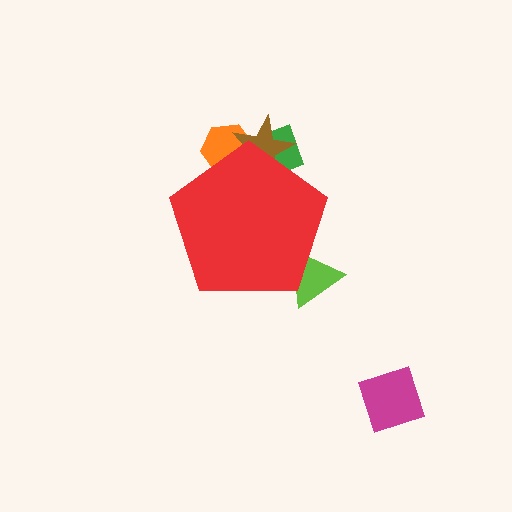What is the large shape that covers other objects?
A red pentagon.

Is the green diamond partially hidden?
Yes, the green diamond is partially hidden behind the red pentagon.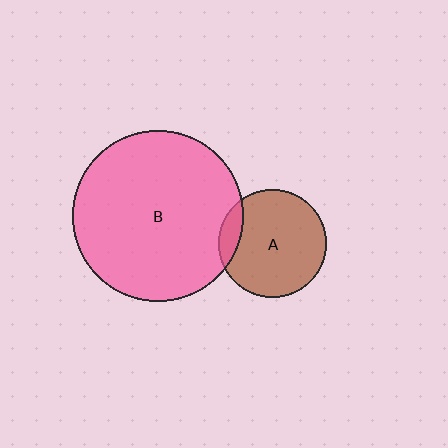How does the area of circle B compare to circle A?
Approximately 2.5 times.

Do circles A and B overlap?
Yes.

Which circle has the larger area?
Circle B (pink).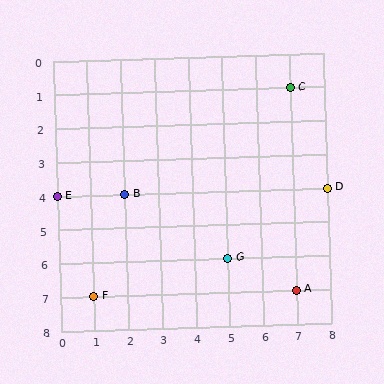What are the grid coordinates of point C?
Point C is at grid coordinates (7, 1).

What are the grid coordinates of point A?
Point A is at grid coordinates (7, 7).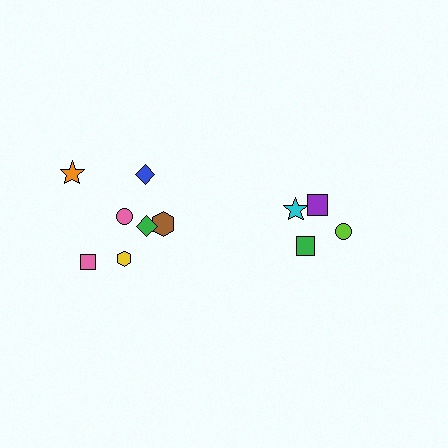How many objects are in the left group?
There are 7 objects.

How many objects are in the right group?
There are 4 objects.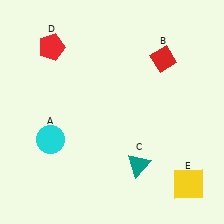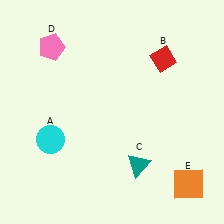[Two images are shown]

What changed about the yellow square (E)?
In Image 1, E is yellow. In Image 2, it changed to orange.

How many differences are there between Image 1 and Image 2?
There are 2 differences between the two images.